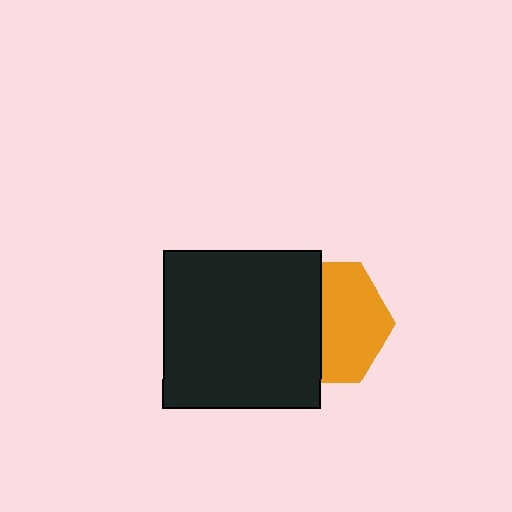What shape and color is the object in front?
The object in front is a black square.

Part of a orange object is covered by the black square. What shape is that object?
It is a hexagon.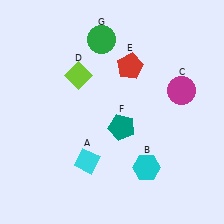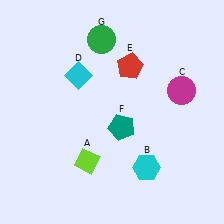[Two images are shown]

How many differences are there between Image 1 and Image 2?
There are 2 differences between the two images.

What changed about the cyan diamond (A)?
In Image 1, A is cyan. In Image 2, it changed to lime.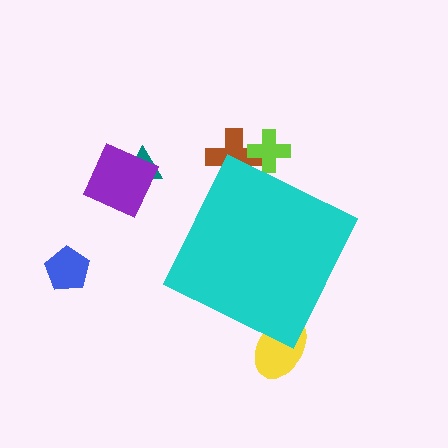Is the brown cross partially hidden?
Yes, the brown cross is partially hidden behind the cyan diamond.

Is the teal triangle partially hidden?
No, the teal triangle is fully visible.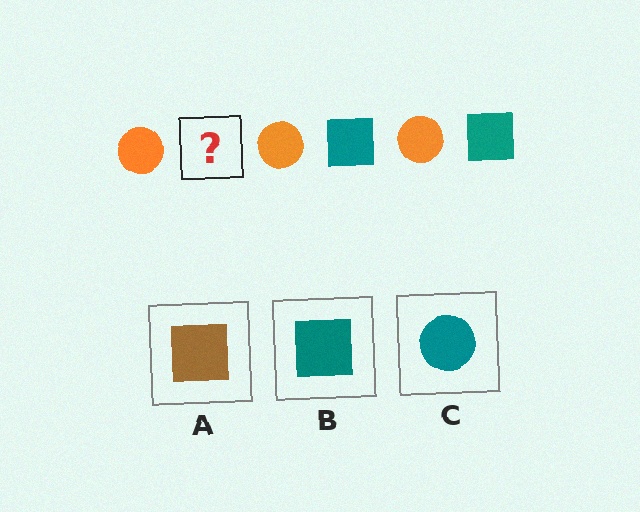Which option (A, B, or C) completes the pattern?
B.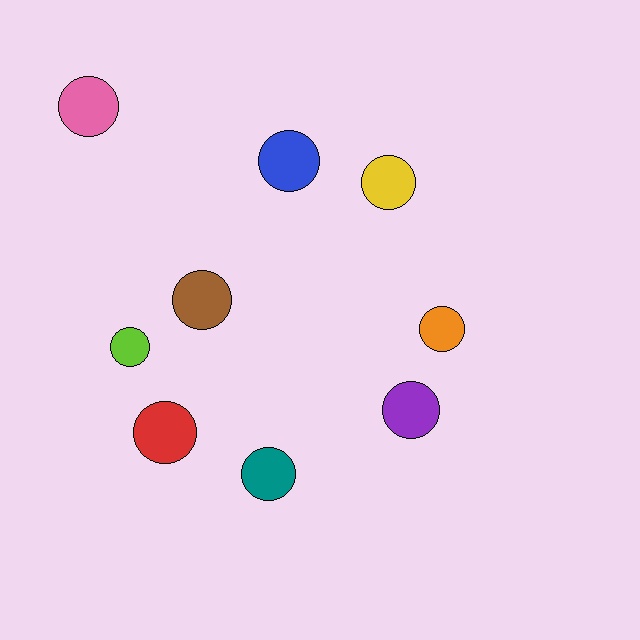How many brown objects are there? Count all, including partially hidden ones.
There is 1 brown object.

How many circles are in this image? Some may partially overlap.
There are 9 circles.